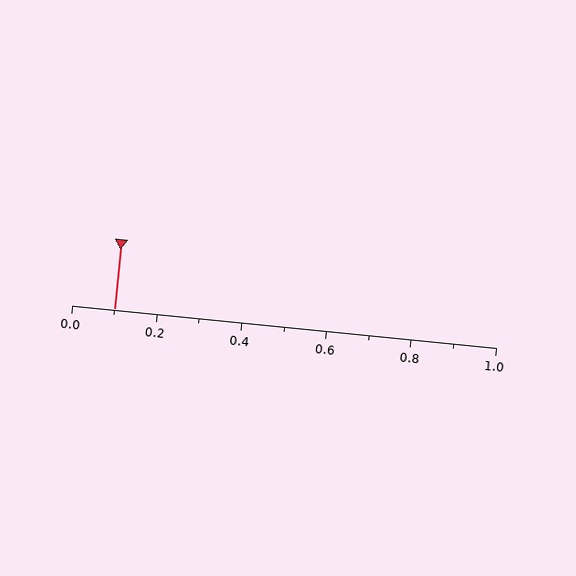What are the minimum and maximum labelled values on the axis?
The axis runs from 0.0 to 1.0.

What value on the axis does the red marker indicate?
The marker indicates approximately 0.1.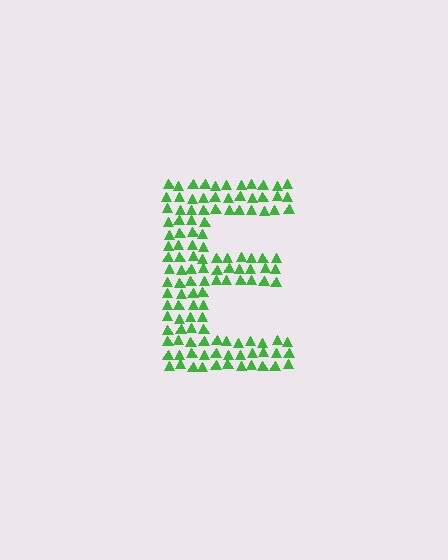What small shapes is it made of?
It is made of small triangles.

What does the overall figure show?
The overall figure shows the letter E.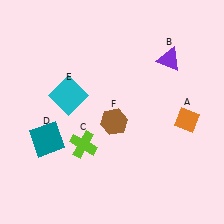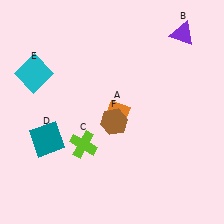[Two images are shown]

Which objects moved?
The objects that moved are: the orange diamond (A), the purple triangle (B), the cyan square (E).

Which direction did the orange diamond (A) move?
The orange diamond (A) moved left.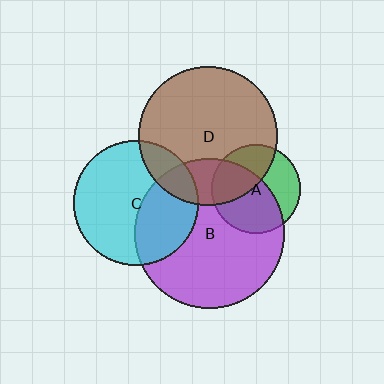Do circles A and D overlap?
Yes.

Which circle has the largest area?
Circle B (purple).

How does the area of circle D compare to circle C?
Approximately 1.2 times.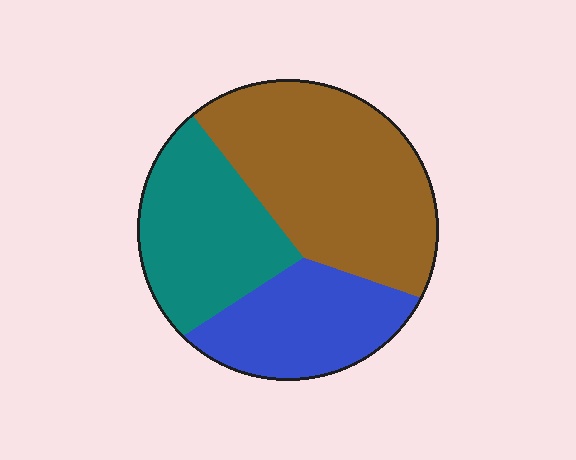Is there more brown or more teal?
Brown.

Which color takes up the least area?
Blue, at roughly 25%.